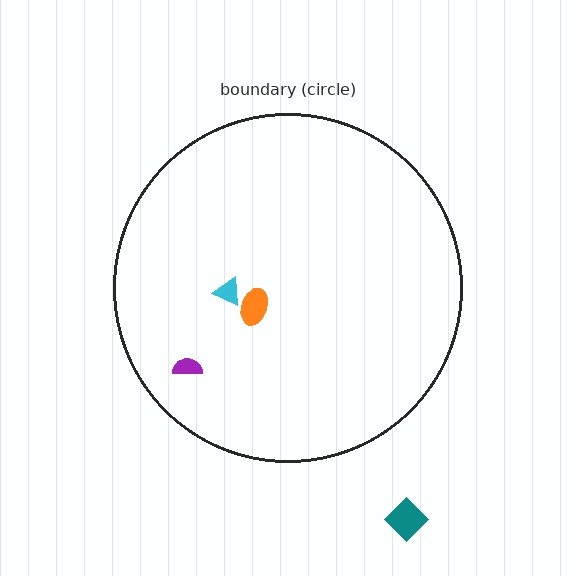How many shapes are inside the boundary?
3 inside, 1 outside.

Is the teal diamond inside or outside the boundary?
Outside.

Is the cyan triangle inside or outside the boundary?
Inside.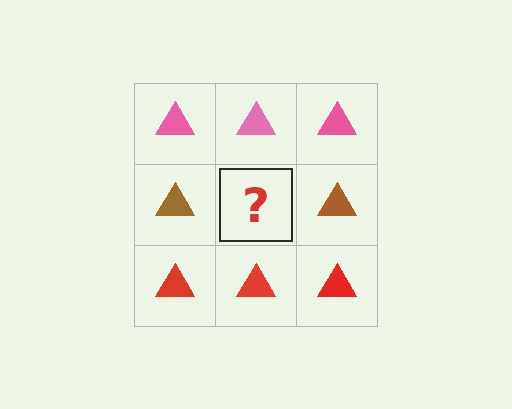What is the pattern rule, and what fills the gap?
The rule is that each row has a consistent color. The gap should be filled with a brown triangle.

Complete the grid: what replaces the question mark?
The question mark should be replaced with a brown triangle.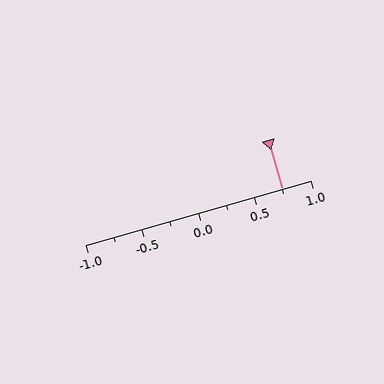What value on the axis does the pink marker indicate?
The marker indicates approximately 0.75.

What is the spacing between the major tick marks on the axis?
The major ticks are spaced 0.5 apart.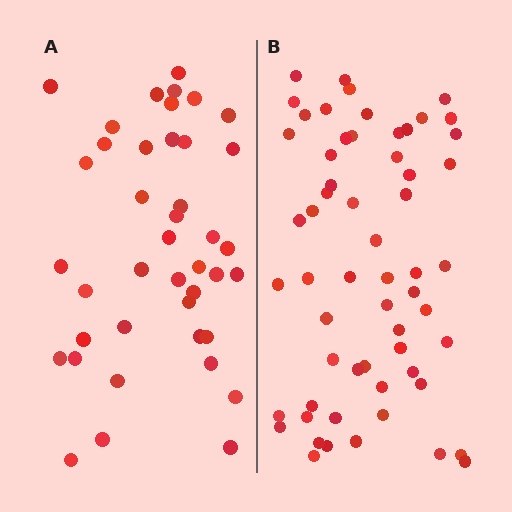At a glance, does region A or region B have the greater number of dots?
Region B (the right region) has more dots.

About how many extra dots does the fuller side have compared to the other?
Region B has approximately 20 more dots than region A.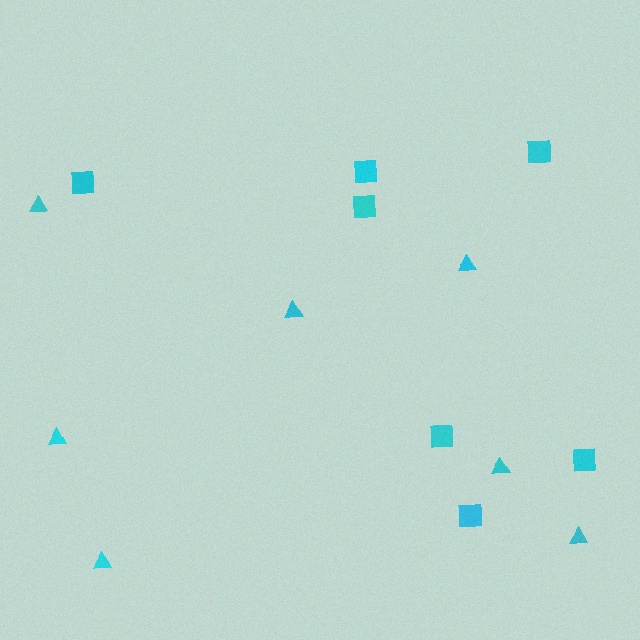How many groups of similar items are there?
There are 2 groups: one group of squares (7) and one group of triangles (7).